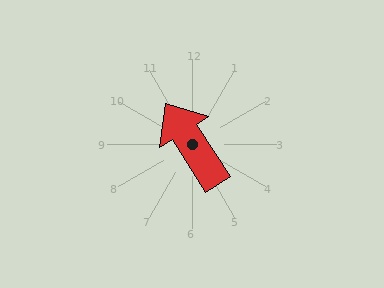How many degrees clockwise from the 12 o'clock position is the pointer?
Approximately 327 degrees.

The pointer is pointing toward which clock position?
Roughly 11 o'clock.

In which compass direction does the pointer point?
Northwest.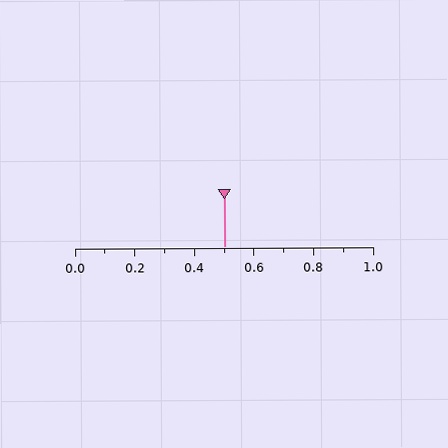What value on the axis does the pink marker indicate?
The marker indicates approximately 0.5.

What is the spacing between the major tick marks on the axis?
The major ticks are spaced 0.2 apart.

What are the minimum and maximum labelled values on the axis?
The axis runs from 0.0 to 1.0.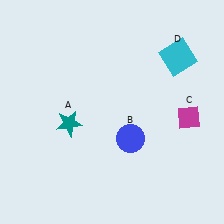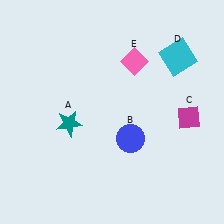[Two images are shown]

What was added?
A pink diamond (E) was added in Image 2.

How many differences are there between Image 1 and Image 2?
There is 1 difference between the two images.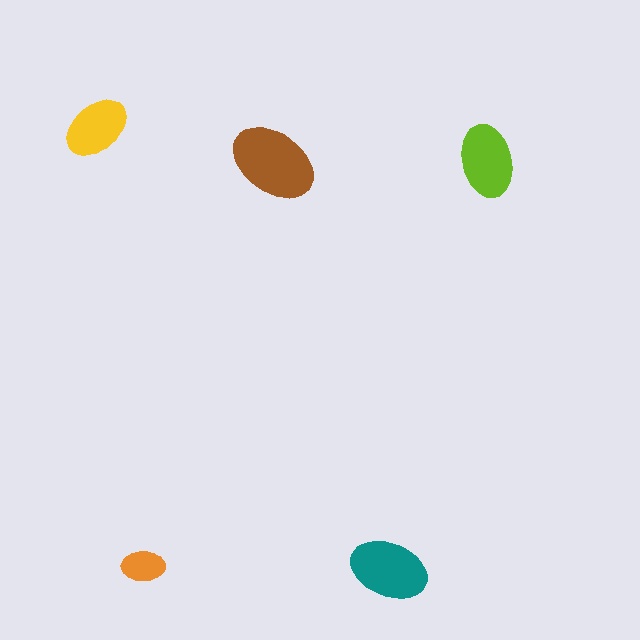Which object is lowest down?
The teal ellipse is bottommost.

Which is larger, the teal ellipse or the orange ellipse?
The teal one.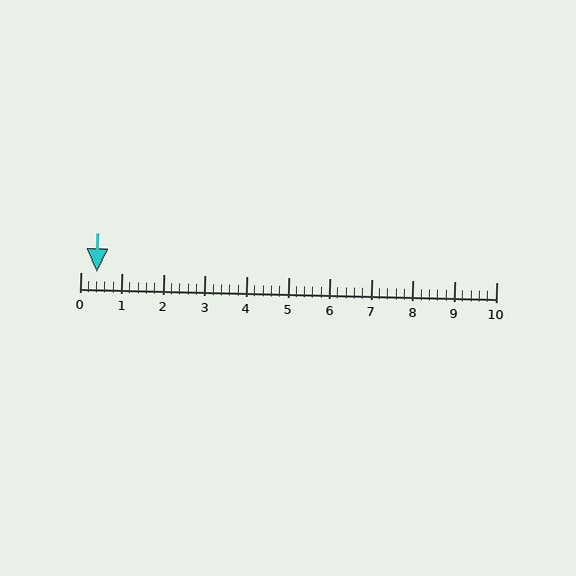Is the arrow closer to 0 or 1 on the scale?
The arrow is closer to 0.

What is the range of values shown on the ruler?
The ruler shows values from 0 to 10.